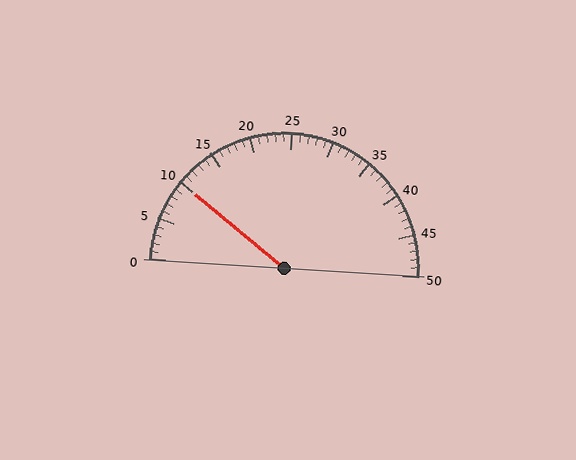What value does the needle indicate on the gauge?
The needle indicates approximately 10.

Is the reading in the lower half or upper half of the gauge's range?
The reading is in the lower half of the range (0 to 50).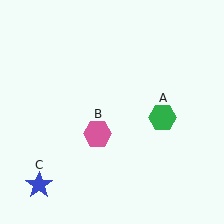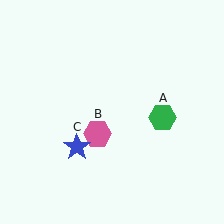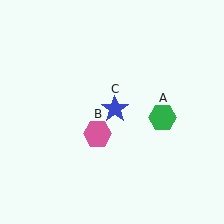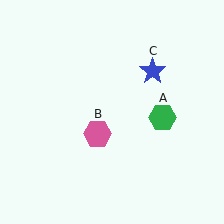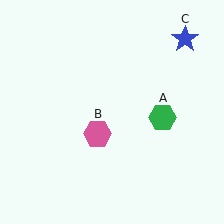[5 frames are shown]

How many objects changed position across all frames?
1 object changed position: blue star (object C).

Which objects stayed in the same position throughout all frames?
Green hexagon (object A) and pink hexagon (object B) remained stationary.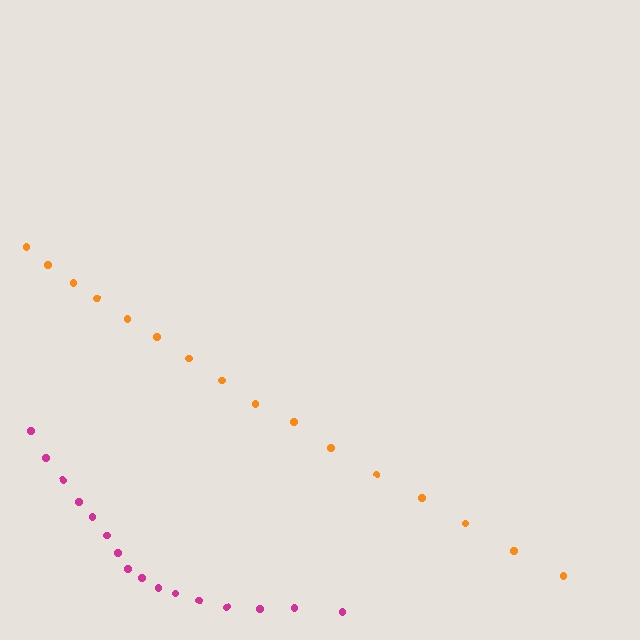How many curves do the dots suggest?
There are 2 distinct paths.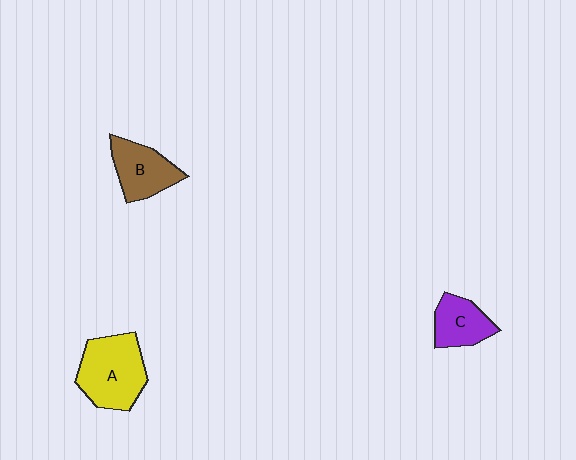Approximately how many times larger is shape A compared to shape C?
Approximately 1.7 times.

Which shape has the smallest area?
Shape C (purple).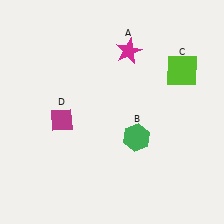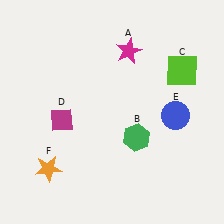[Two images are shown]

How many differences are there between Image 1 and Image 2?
There are 2 differences between the two images.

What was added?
A blue circle (E), an orange star (F) were added in Image 2.